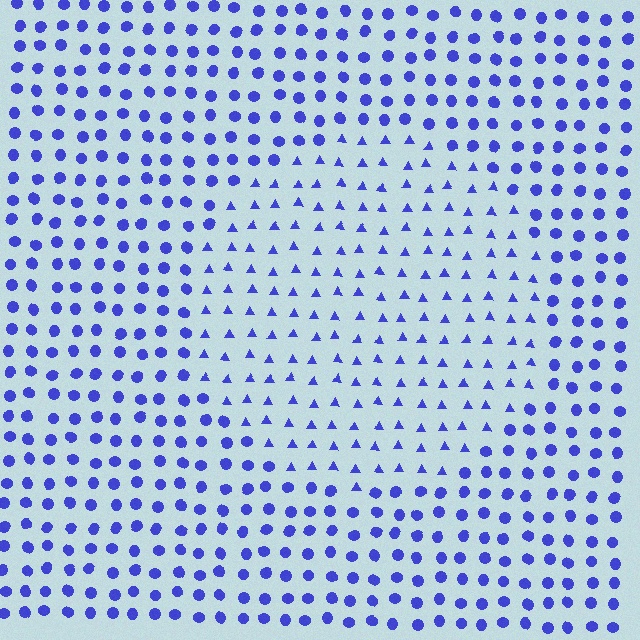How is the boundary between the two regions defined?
The boundary is defined by a change in element shape: triangles inside vs. circles outside. All elements share the same color and spacing.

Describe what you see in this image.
The image is filled with small blue elements arranged in a uniform grid. A circle-shaped region contains triangles, while the surrounding area contains circles. The boundary is defined purely by the change in element shape.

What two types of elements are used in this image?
The image uses triangles inside the circle region and circles outside it.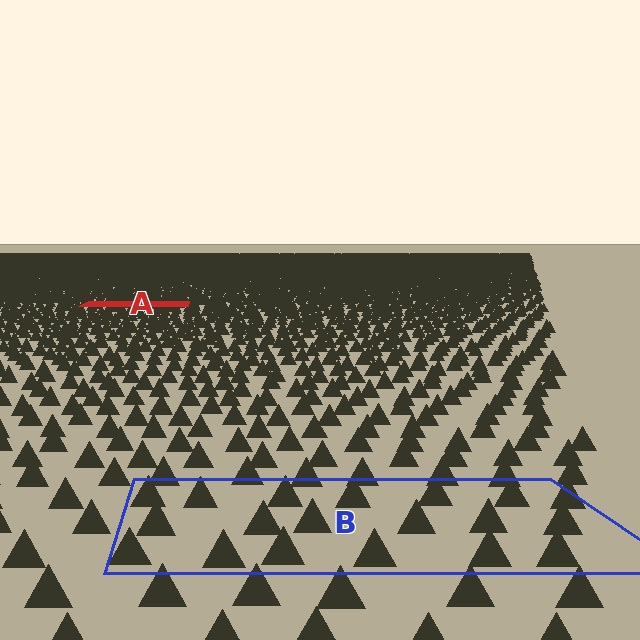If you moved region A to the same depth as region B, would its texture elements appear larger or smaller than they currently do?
They would appear larger. At a closer depth, the same texture elements are projected at a bigger on-screen size.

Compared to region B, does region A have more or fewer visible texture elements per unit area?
Region A has more texture elements per unit area — they are packed more densely because it is farther away.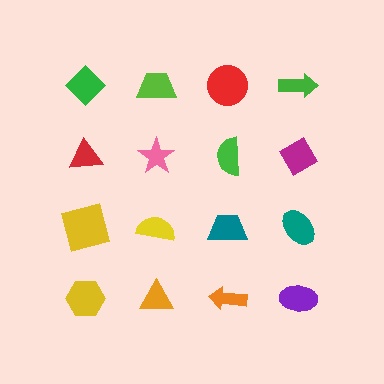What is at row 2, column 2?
A pink star.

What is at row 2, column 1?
A red triangle.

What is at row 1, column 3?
A red circle.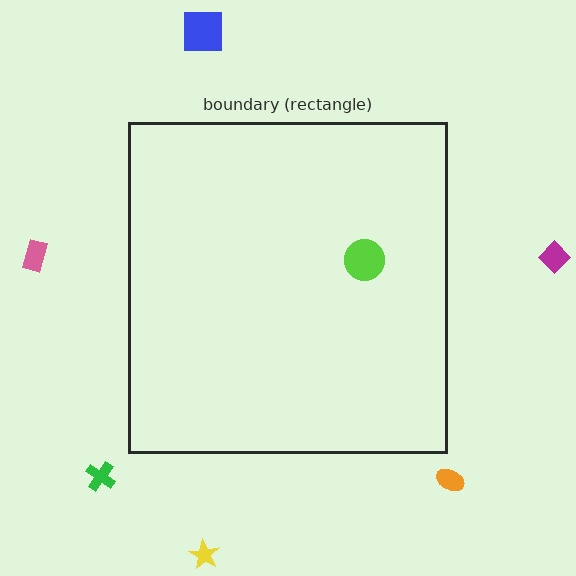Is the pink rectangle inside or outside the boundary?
Outside.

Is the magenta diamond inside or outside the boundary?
Outside.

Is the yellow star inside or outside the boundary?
Outside.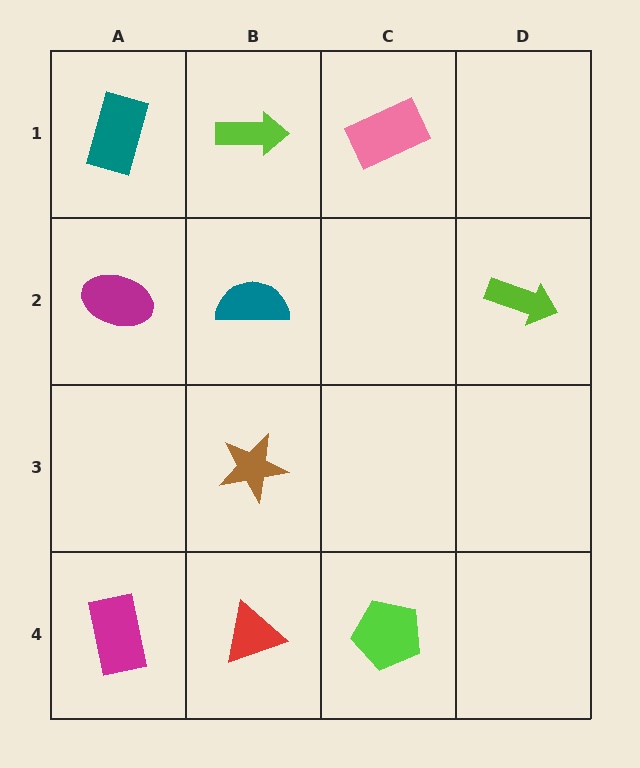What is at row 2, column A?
A magenta ellipse.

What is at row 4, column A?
A magenta rectangle.